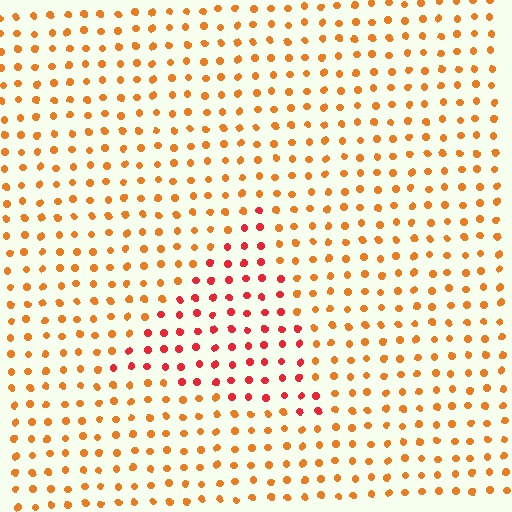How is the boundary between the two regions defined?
The boundary is defined purely by a slight shift in hue (about 33 degrees). Spacing, size, and orientation are identical on both sides.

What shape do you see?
I see a triangle.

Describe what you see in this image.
The image is filled with small orange elements in a uniform arrangement. A triangle-shaped region is visible where the elements are tinted to a slightly different hue, forming a subtle color boundary.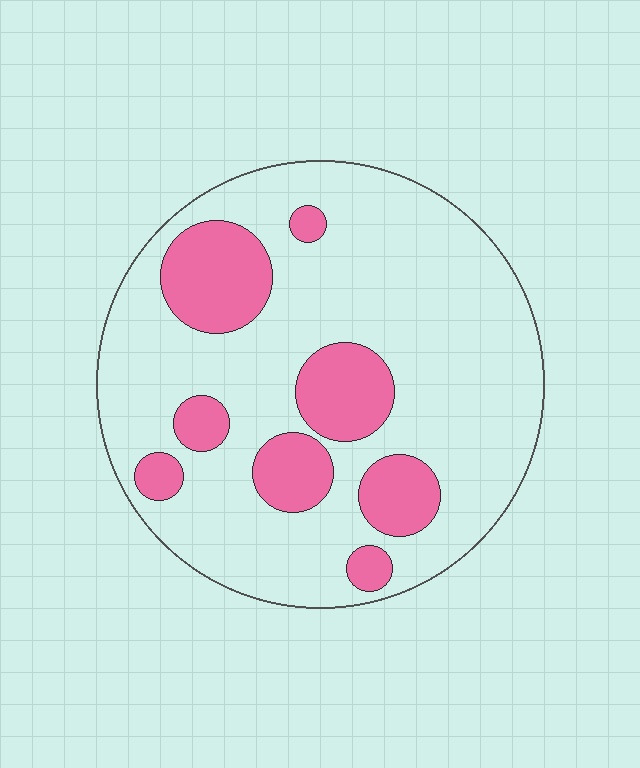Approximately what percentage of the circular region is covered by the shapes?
Approximately 25%.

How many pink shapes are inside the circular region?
8.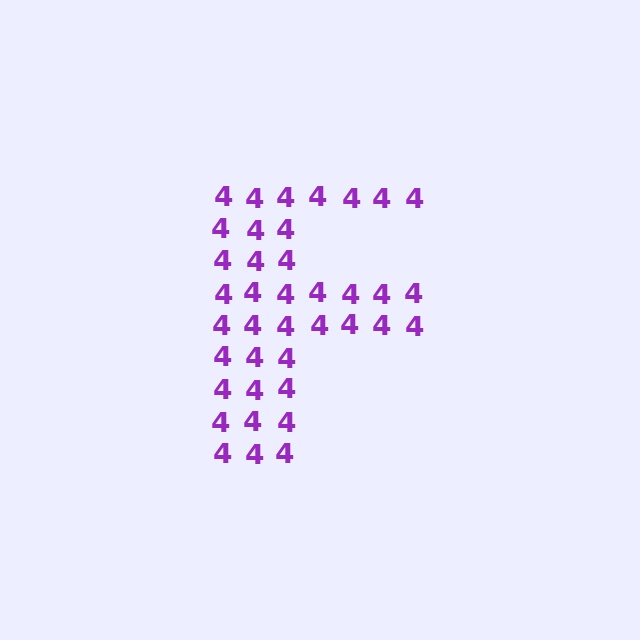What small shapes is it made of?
It is made of small digit 4's.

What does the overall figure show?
The overall figure shows the letter F.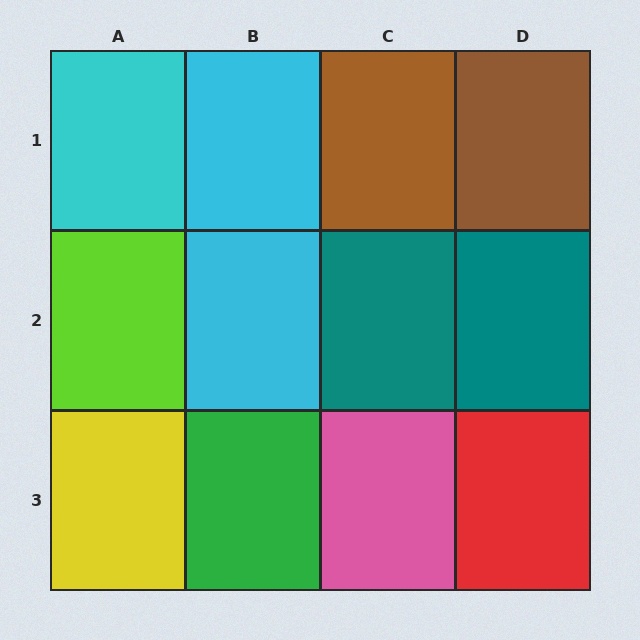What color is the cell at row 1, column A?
Cyan.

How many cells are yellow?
1 cell is yellow.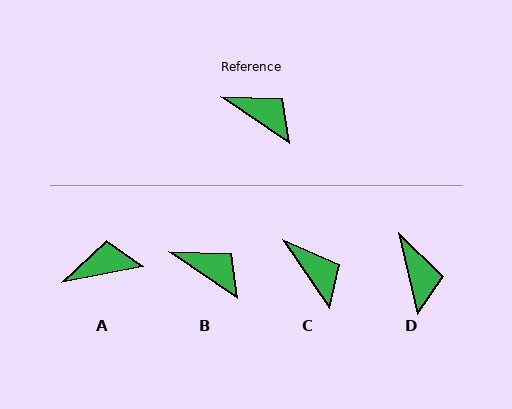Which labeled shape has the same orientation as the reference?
B.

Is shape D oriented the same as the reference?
No, it is off by about 42 degrees.